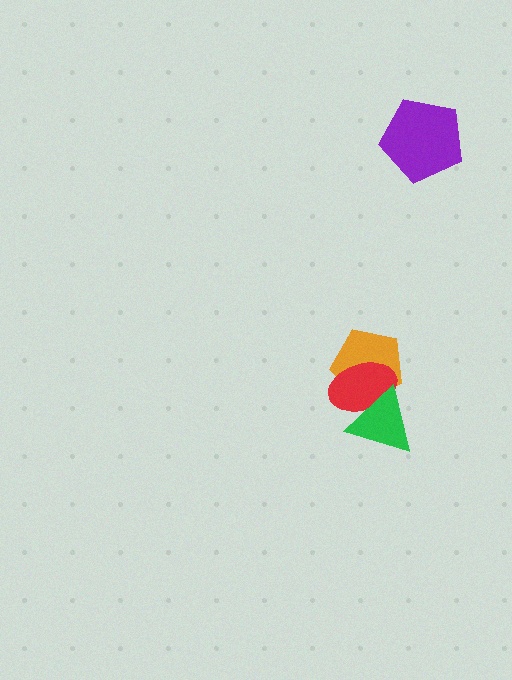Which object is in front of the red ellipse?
The green triangle is in front of the red ellipse.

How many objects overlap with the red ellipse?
2 objects overlap with the red ellipse.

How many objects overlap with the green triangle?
2 objects overlap with the green triangle.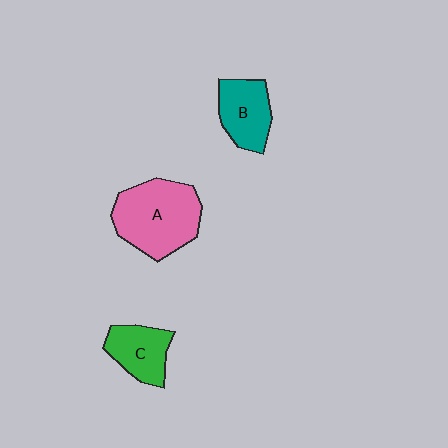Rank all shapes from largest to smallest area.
From largest to smallest: A (pink), B (teal), C (green).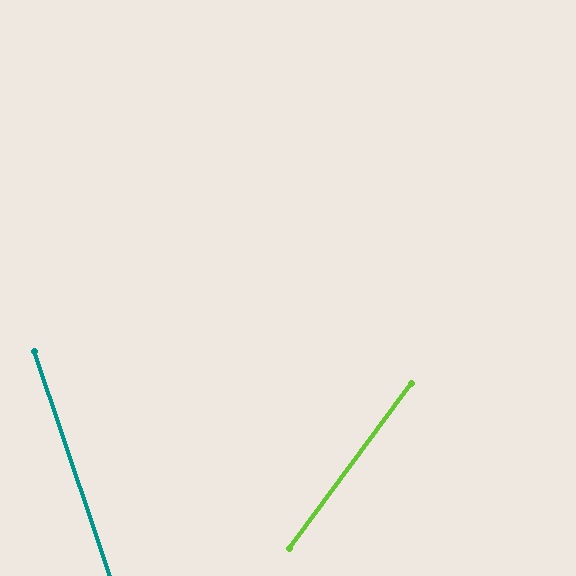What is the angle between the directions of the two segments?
Approximately 55 degrees.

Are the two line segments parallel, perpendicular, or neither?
Neither parallel nor perpendicular — they differ by about 55°.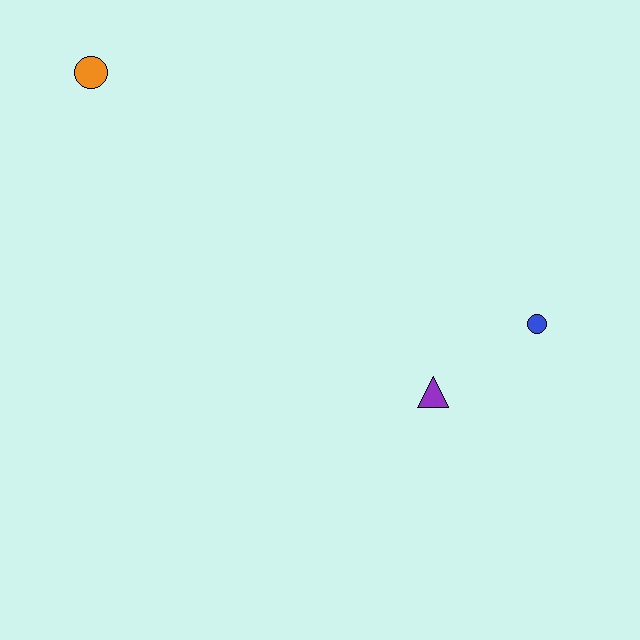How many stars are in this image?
There are no stars.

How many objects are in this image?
There are 3 objects.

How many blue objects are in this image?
There is 1 blue object.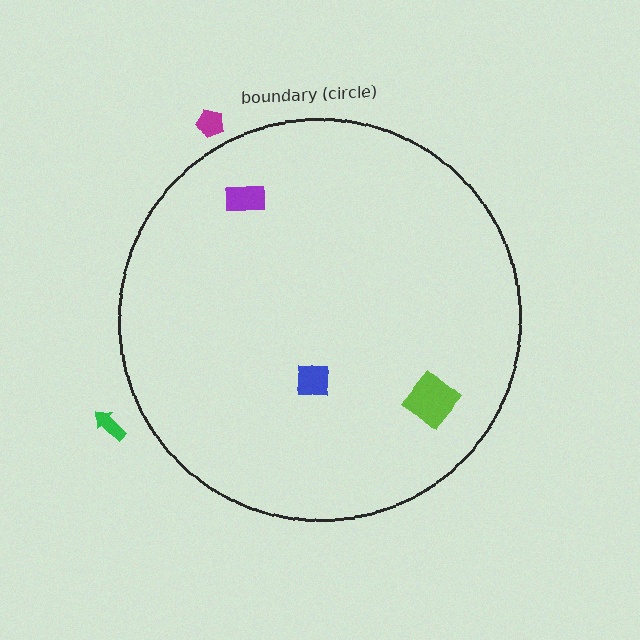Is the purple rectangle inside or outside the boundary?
Inside.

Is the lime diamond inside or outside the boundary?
Inside.